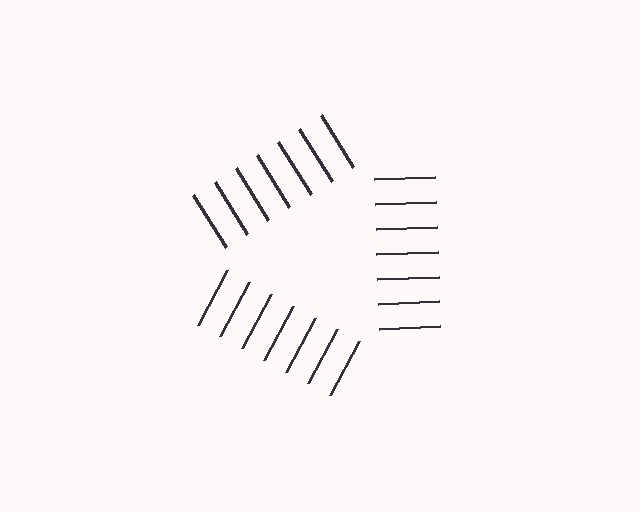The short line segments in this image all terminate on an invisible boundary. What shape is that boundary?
An illusory triangle — the line segments terminate on its edges but no continuous stroke is drawn.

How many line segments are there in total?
21 — 7 along each of the 3 edges.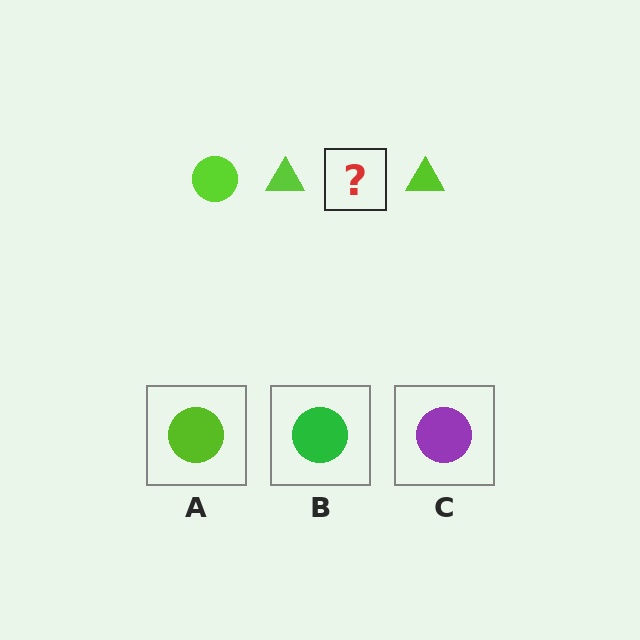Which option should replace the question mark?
Option A.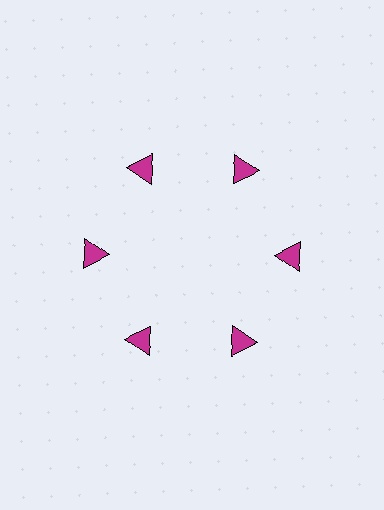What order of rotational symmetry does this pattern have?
This pattern has 6-fold rotational symmetry.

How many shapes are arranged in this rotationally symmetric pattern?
There are 6 shapes, arranged in 6 groups of 1.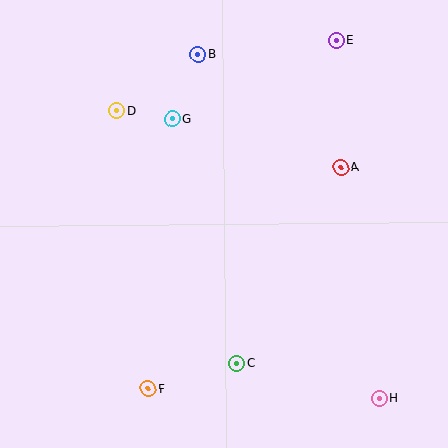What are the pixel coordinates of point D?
Point D is at (117, 111).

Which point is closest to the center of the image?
Point G at (172, 119) is closest to the center.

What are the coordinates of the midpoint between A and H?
The midpoint between A and H is at (360, 283).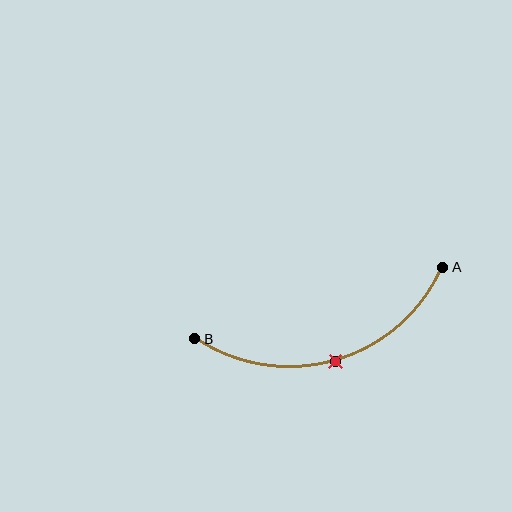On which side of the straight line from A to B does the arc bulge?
The arc bulges below the straight line connecting A and B.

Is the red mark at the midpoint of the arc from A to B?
Yes. The red mark lies on the arc at equal arc-length from both A and B — it is the arc midpoint.